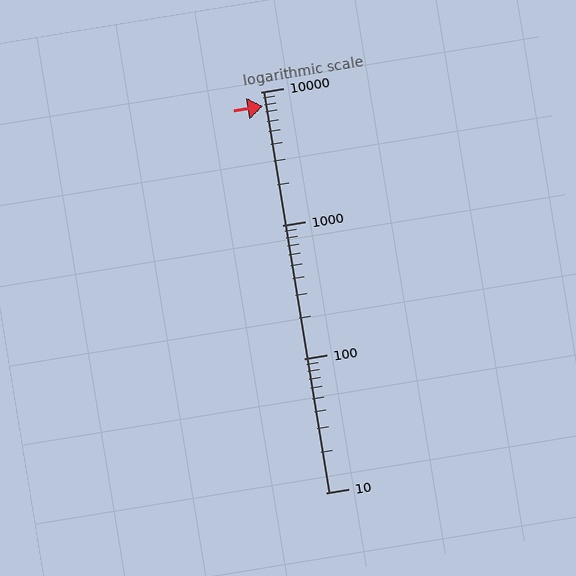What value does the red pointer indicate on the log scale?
The pointer indicates approximately 7800.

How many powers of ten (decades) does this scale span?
The scale spans 3 decades, from 10 to 10000.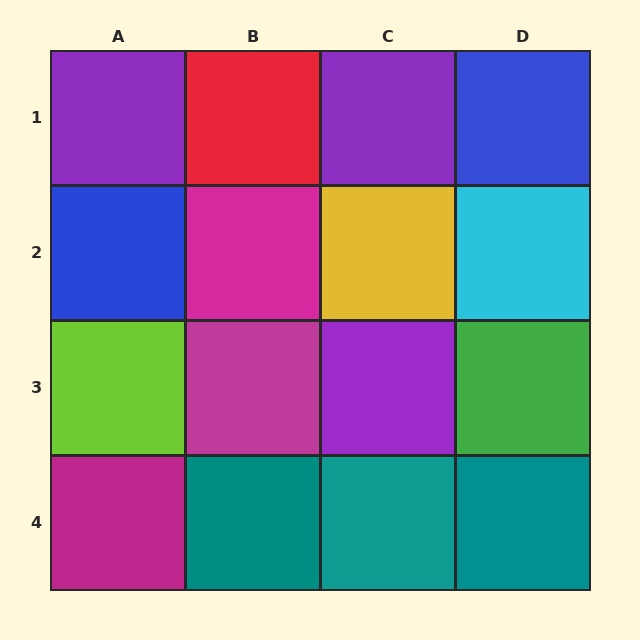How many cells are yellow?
1 cell is yellow.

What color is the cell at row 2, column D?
Cyan.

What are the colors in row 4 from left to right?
Magenta, teal, teal, teal.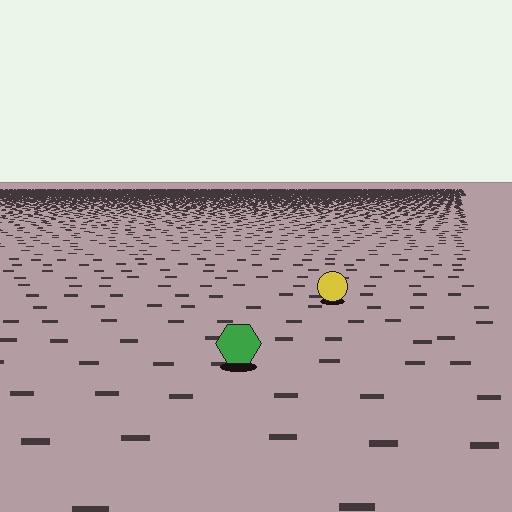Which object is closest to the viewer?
The green hexagon is closest. The texture marks near it are larger and more spread out.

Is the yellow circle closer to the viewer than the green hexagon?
No. The green hexagon is closer — you can tell from the texture gradient: the ground texture is coarser near it.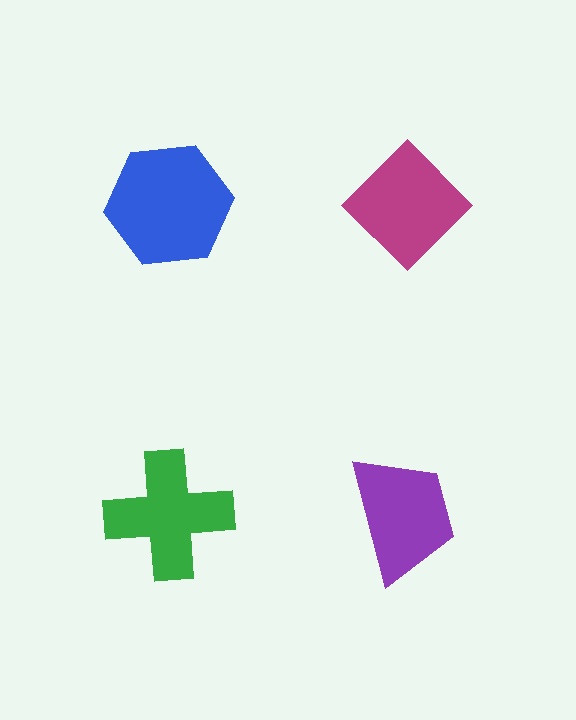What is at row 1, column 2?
A magenta diamond.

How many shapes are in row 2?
2 shapes.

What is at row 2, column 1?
A green cross.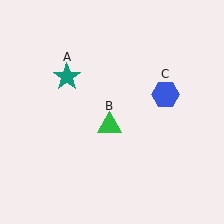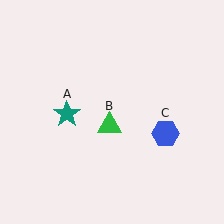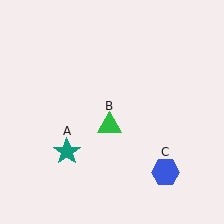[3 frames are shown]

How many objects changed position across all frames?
2 objects changed position: teal star (object A), blue hexagon (object C).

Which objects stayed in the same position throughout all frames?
Green triangle (object B) remained stationary.